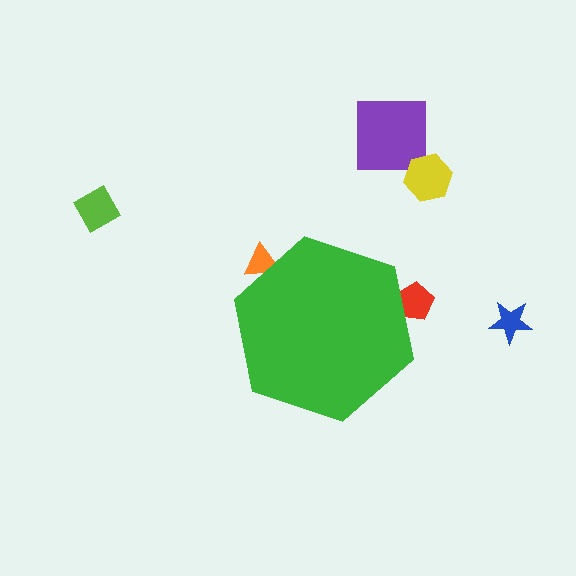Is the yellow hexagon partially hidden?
No, the yellow hexagon is fully visible.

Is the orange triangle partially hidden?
Yes, the orange triangle is partially hidden behind the green hexagon.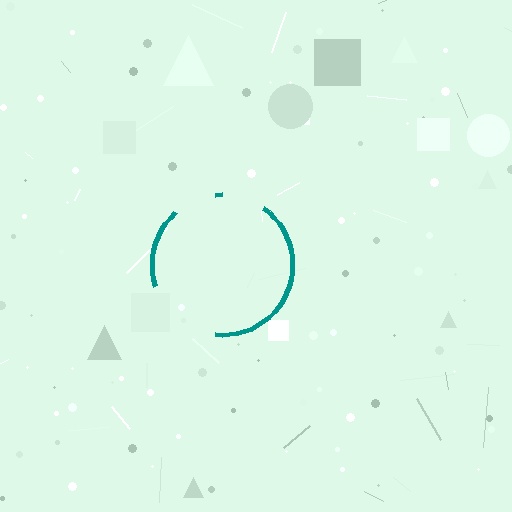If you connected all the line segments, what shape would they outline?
They would outline a circle.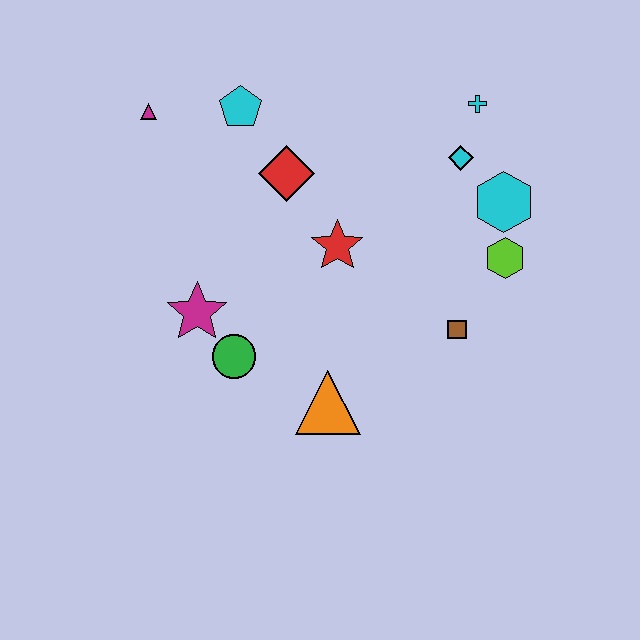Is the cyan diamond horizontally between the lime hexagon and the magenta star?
Yes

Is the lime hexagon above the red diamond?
No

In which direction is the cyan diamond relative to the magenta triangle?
The cyan diamond is to the right of the magenta triangle.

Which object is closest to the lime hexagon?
The cyan hexagon is closest to the lime hexagon.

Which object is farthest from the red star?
The magenta triangle is farthest from the red star.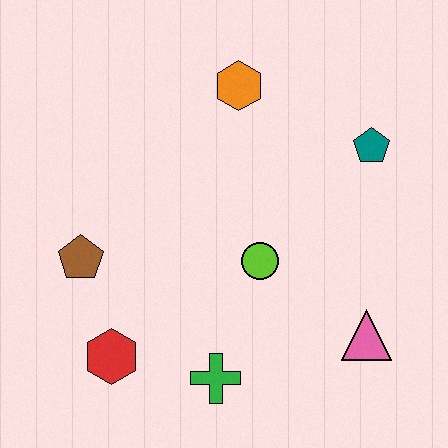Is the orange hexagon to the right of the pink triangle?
No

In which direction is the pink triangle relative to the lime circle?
The pink triangle is to the right of the lime circle.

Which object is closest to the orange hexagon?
The teal pentagon is closest to the orange hexagon.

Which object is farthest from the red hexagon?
The teal pentagon is farthest from the red hexagon.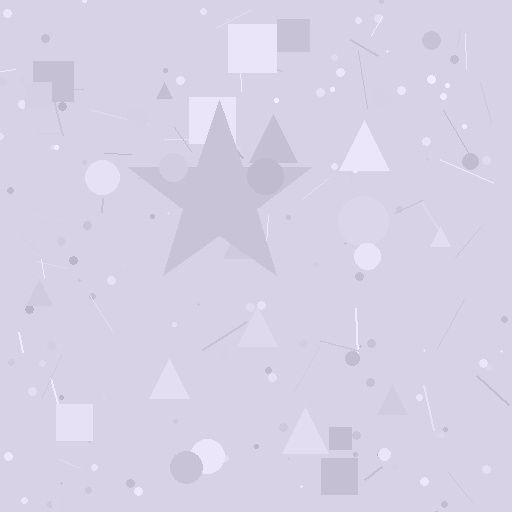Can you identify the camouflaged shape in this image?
The camouflaged shape is a star.